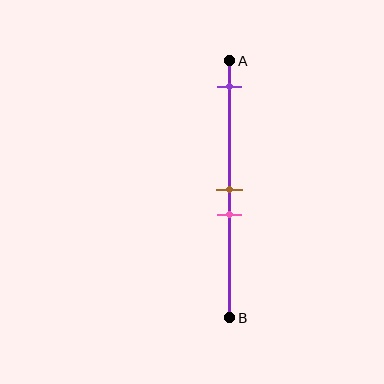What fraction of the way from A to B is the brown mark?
The brown mark is approximately 50% (0.5) of the way from A to B.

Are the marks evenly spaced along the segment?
No, the marks are not evenly spaced.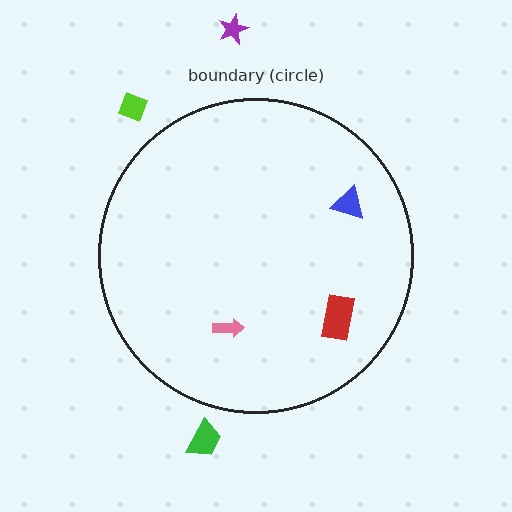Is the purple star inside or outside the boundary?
Outside.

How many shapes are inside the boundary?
3 inside, 3 outside.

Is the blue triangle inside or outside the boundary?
Inside.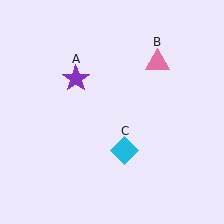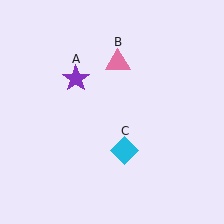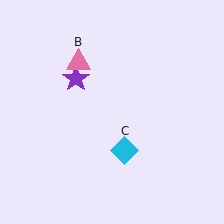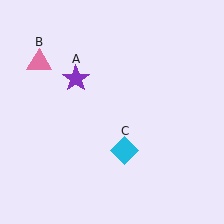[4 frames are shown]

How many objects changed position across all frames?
1 object changed position: pink triangle (object B).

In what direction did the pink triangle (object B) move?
The pink triangle (object B) moved left.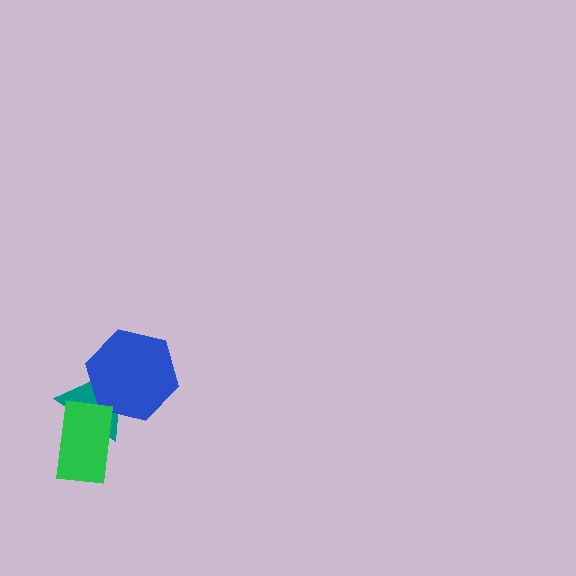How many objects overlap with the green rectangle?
1 object overlaps with the green rectangle.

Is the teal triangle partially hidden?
Yes, it is partially covered by another shape.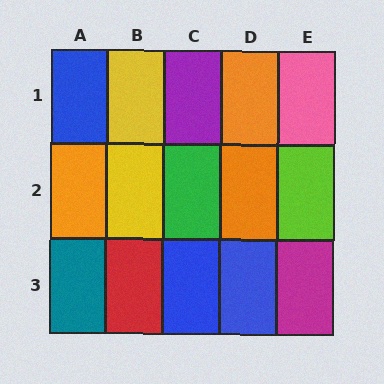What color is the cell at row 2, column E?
Lime.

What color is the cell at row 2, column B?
Yellow.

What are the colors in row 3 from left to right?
Teal, red, blue, blue, magenta.